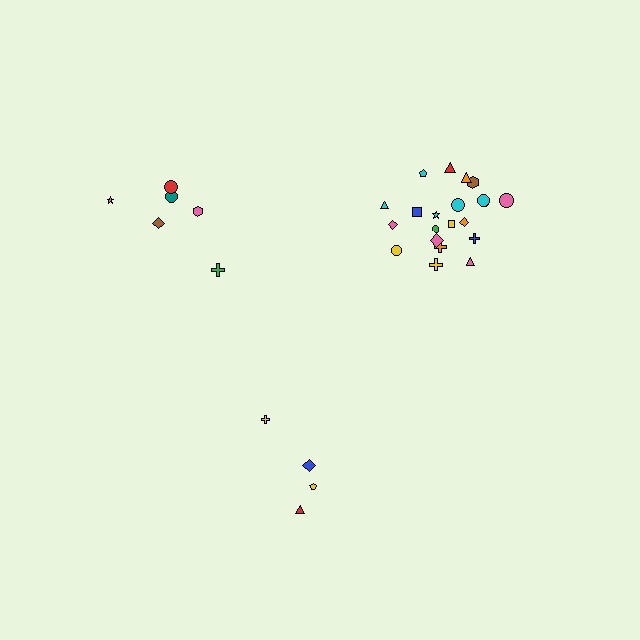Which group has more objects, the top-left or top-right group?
The top-right group.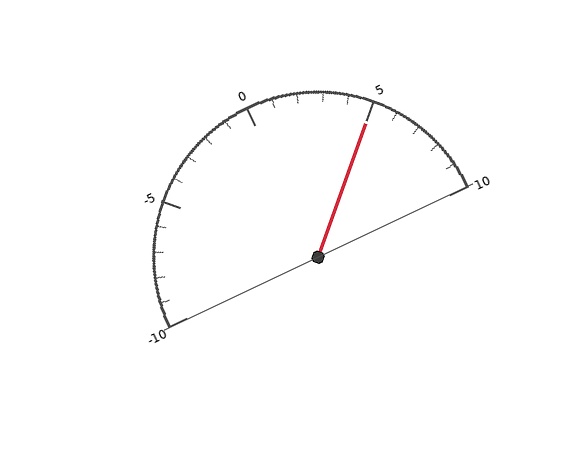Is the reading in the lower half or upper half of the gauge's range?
The reading is in the upper half of the range (-10 to 10).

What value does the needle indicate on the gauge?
The needle indicates approximately 5.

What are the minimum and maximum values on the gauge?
The gauge ranges from -10 to 10.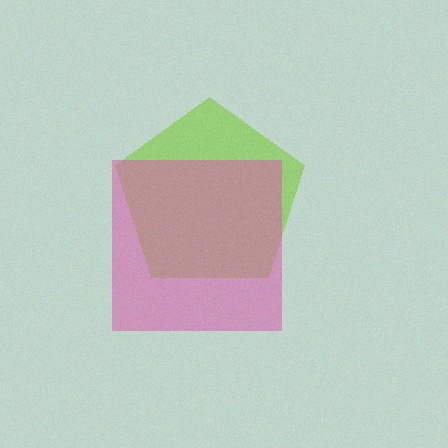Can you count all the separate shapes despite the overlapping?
Yes, there are 2 separate shapes.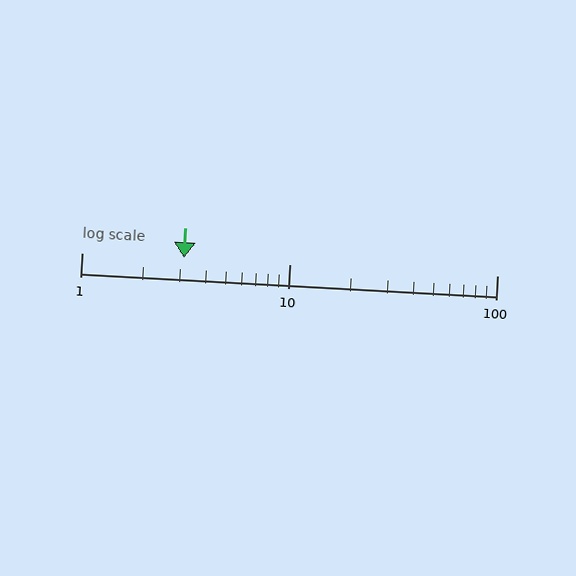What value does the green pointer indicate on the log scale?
The pointer indicates approximately 3.1.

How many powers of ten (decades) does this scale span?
The scale spans 2 decades, from 1 to 100.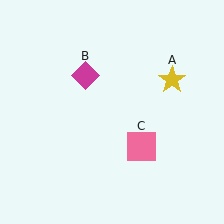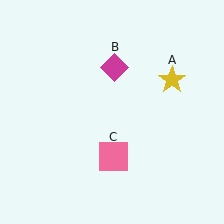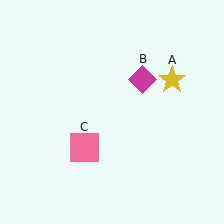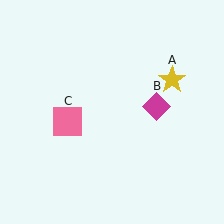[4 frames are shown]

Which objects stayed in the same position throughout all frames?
Yellow star (object A) remained stationary.